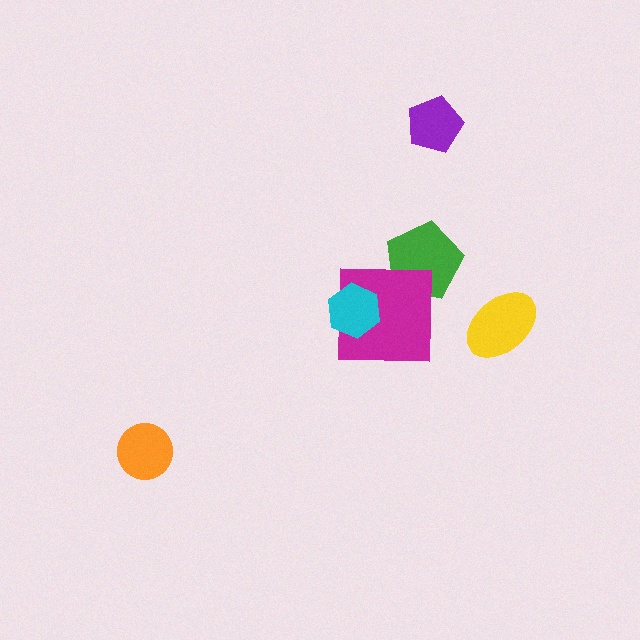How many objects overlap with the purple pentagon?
0 objects overlap with the purple pentagon.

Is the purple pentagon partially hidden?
No, no other shape covers it.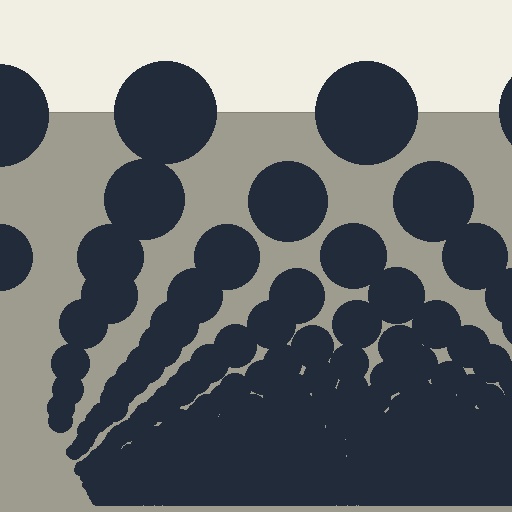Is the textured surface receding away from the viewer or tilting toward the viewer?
The surface appears to tilt toward the viewer. Texture elements get larger and sparser toward the top.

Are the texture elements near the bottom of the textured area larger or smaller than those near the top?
Smaller. The gradient is inverted — elements near the bottom are smaller and denser.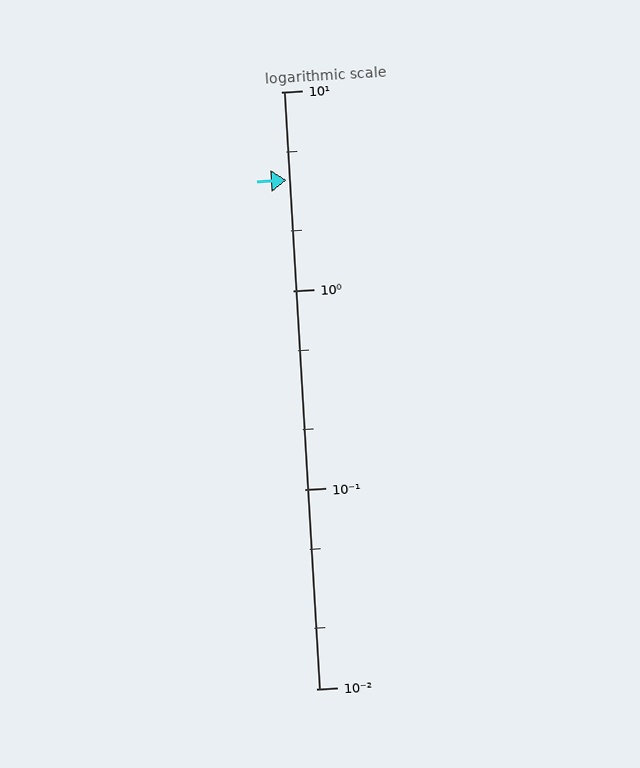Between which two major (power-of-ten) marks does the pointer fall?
The pointer is between 1 and 10.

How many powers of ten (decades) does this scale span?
The scale spans 3 decades, from 0.01 to 10.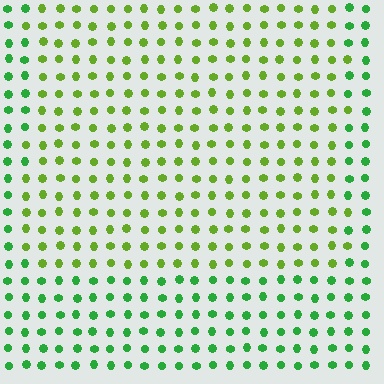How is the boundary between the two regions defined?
The boundary is defined purely by a slight shift in hue (about 37 degrees). Spacing, size, and orientation are identical on both sides.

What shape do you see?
I see a rectangle.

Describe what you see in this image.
The image is filled with small green elements in a uniform arrangement. A rectangle-shaped region is visible where the elements are tinted to a slightly different hue, forming a subtle color boundary.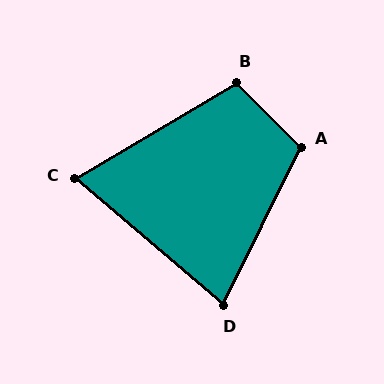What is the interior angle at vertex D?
Approximately 76 degrees (acute).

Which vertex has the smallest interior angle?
C, at approximately 71 degrees.